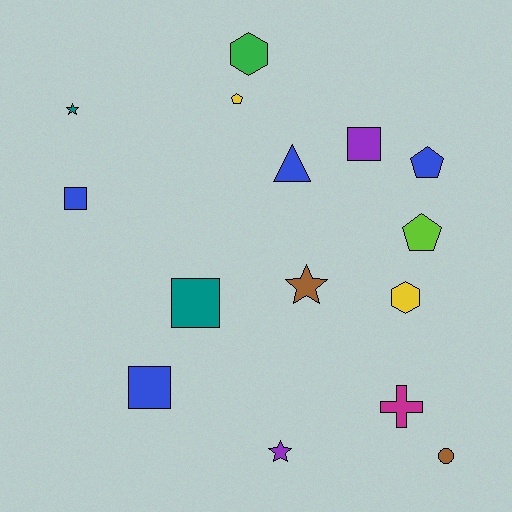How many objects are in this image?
There are 15 objects.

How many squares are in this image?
There are 4 squares.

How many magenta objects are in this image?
There is 1 magenta object.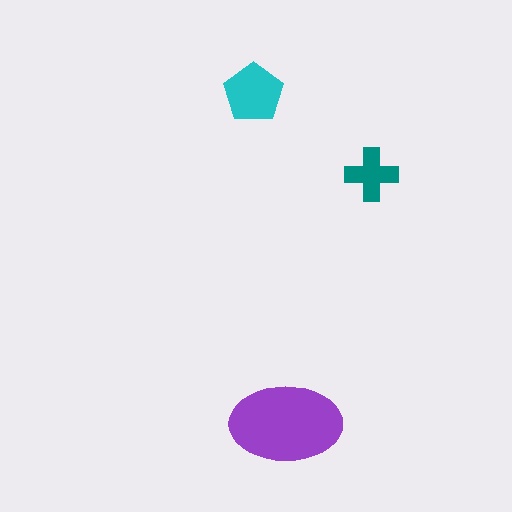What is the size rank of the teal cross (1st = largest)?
3rd.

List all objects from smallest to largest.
The teal cross, the cyan pentagon, the purple ellipse.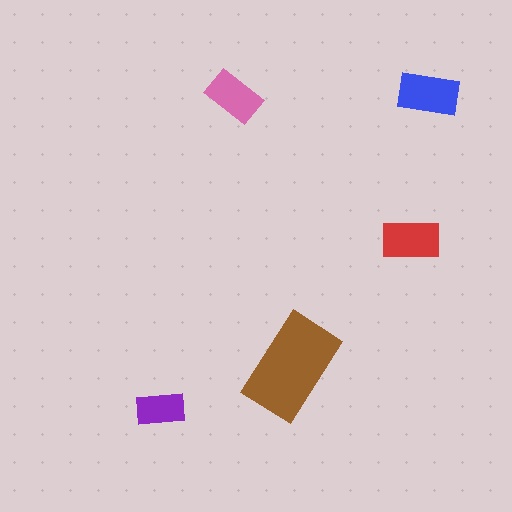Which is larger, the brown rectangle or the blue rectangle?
The brown one.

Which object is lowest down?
The purple rectangle is bottommost.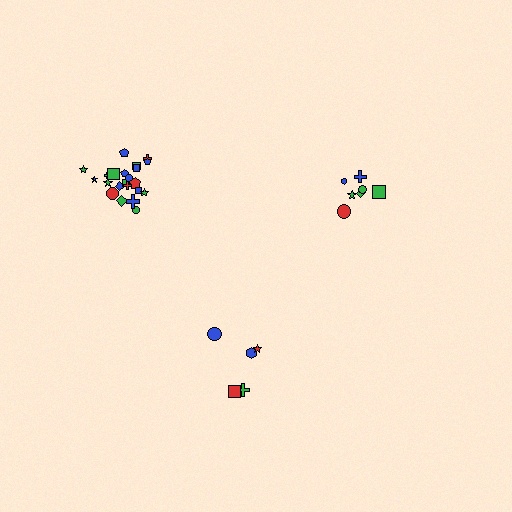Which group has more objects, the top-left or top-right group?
The top-left group.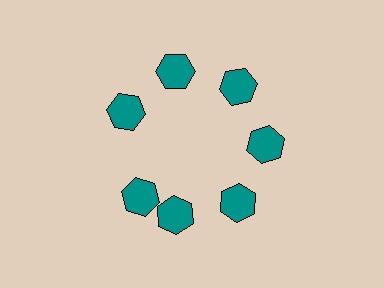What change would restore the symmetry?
The symmetry would be restored by rotating it back into even spacing with its neighbors so that all 7 hexagons sit at equal angles and equal distance from the center.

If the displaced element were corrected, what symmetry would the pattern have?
It would have 7-fold rotational symmetry — the pattern would map onto itself every 51 degrees.